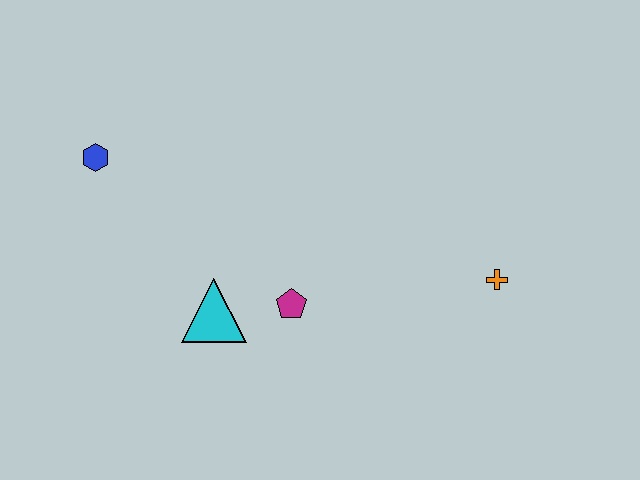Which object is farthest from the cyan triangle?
The orange cross is farthest from the cyan triangle.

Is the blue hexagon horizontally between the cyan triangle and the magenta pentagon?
No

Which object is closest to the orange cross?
The magenta pentagon is closest to the orange cross.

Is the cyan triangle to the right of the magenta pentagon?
No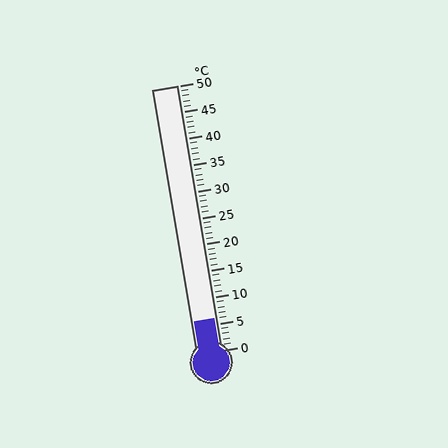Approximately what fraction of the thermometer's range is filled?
The thermometer is filled to approximately 10% of its range.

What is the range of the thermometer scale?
The thermometer scale ranges from 0°C to 50°C.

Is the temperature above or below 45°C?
The temperature is below 45°C.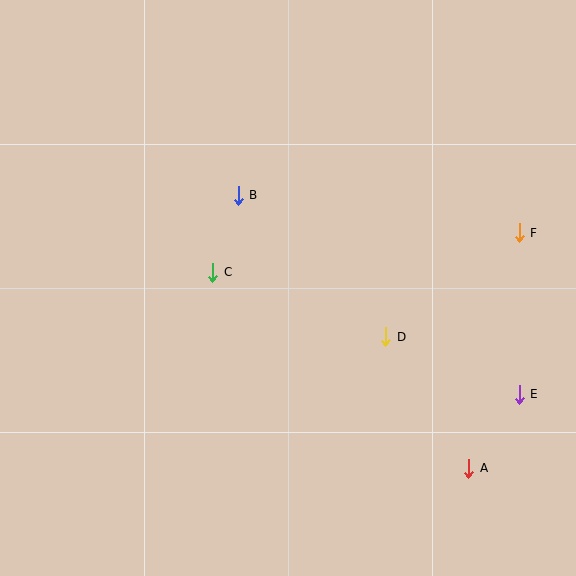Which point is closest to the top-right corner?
Point F is closest to the top-right corner.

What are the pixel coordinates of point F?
Point F is at (519, 233).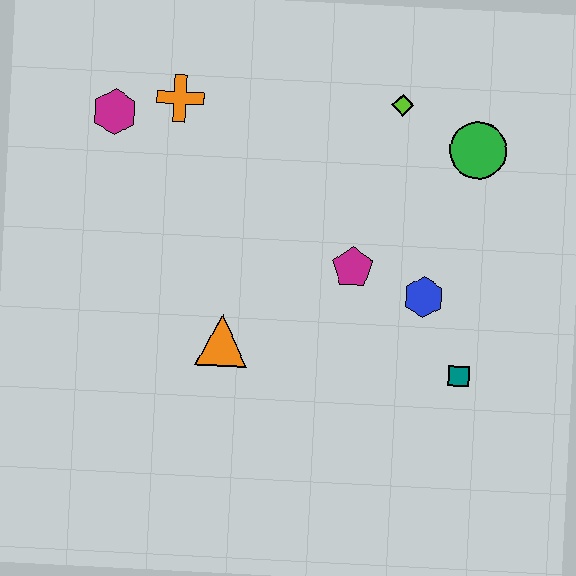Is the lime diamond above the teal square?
Yes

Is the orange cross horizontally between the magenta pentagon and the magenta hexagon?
Yes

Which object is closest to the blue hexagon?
The magenta pentagon is closest to the blue hexagon.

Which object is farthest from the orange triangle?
The green circle is farthest from the orange triangle.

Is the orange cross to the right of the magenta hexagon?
Yes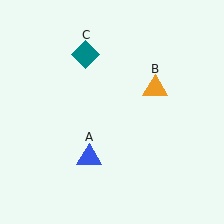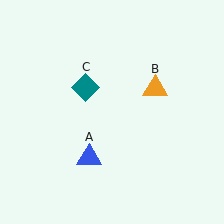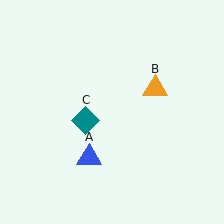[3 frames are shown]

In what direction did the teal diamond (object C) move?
The teal diamond (object C) moved down.